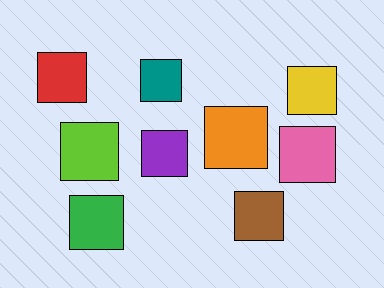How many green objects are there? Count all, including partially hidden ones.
There is 1 green object.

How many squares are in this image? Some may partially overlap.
There are 9 squares.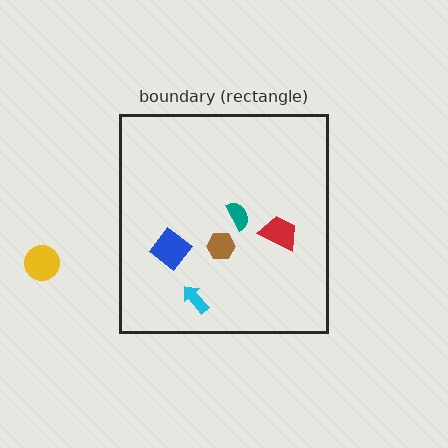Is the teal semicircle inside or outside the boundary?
Inside.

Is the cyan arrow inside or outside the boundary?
Inside.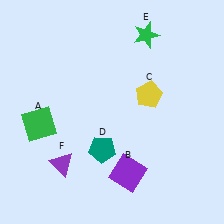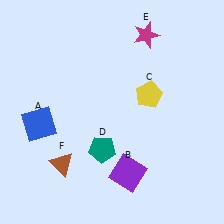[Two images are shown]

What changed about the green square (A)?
In Image 1, A is green. In Image 2, it changed to blue.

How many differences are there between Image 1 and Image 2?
There are 3 differences between the two images.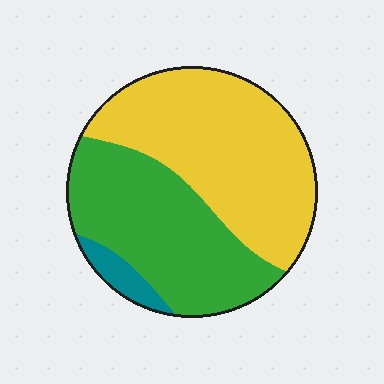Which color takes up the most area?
Yellow, at roughly 50%.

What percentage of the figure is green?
Green takes up about two fifths (2/5) of the figure.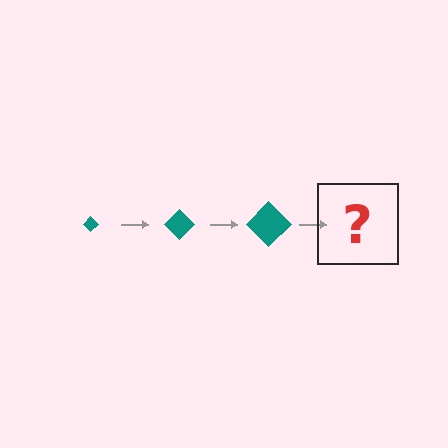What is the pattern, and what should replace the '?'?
The pattern is that the diamond gets progressively larger each step. The '?' should be a teal diamond, larger than the previous one.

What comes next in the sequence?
The next element should be a teal diamond, larger than the previous one.